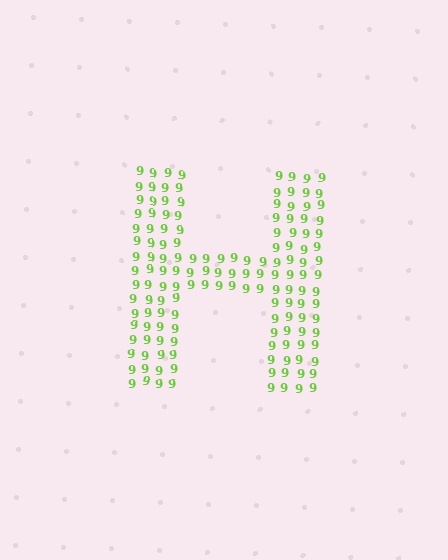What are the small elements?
The small elements are digit 9's.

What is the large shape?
The large shape is the letter H.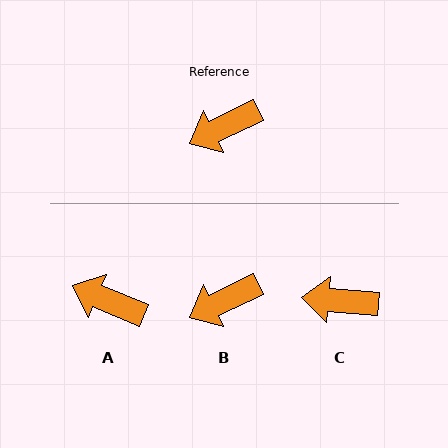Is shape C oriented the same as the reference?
No, it is off by about 30 degrees.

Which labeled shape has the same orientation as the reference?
B.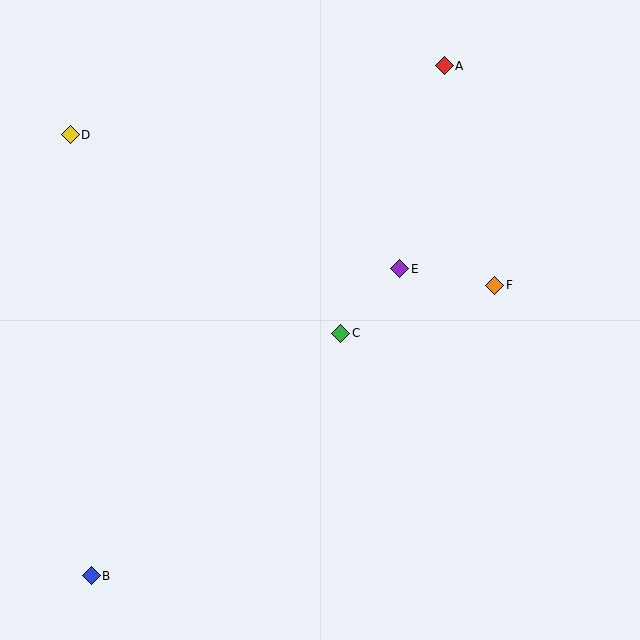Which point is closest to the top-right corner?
Point A is closest to the top-right corner.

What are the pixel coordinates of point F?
Point F is at (495, 285).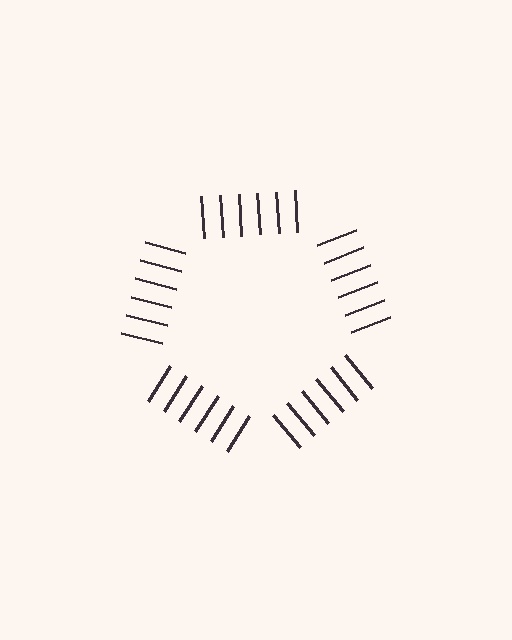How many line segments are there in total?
30 — 6 along each of the 5 edges.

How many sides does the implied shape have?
5 sides — the line-ends trace a pentagon.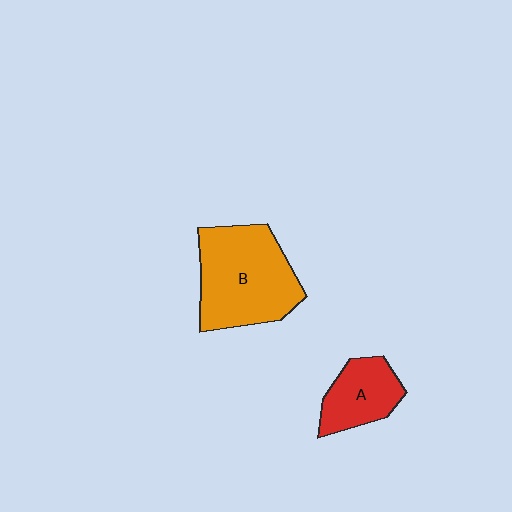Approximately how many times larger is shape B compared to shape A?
Approximately 2.0 times.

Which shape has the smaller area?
Shape A (red).